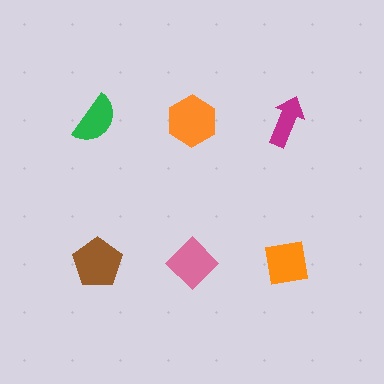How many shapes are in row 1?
3 shapes.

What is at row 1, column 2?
An orange hexagon.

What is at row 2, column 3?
An orange square.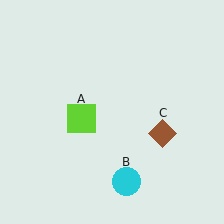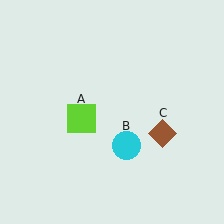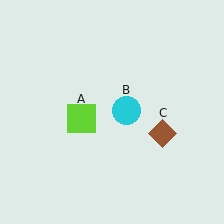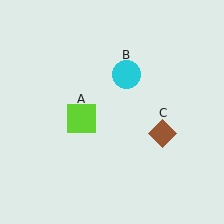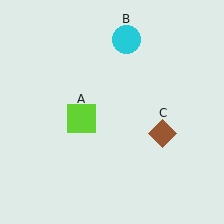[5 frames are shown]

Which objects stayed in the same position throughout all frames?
Lime square (object A) and brown diamond (object C) remained stationary.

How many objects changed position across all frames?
1 object changed position: cyan circle (object B).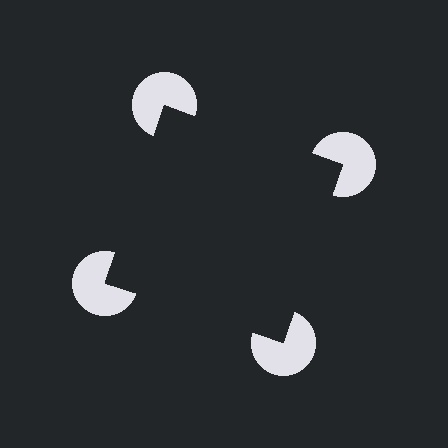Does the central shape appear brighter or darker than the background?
It typically appears slightly darker than the background, even though no actual brightness change is drawn.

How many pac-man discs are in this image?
There are 4 — one at each vertex of the illusory square.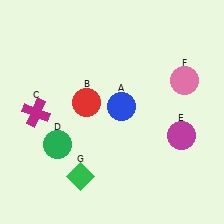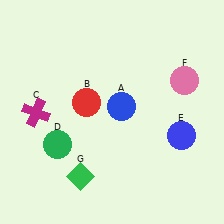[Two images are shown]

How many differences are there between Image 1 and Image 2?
There is 1 difference between the two images.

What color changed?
The circle (E) changed from magenta in Image 1 to blue in Image 2.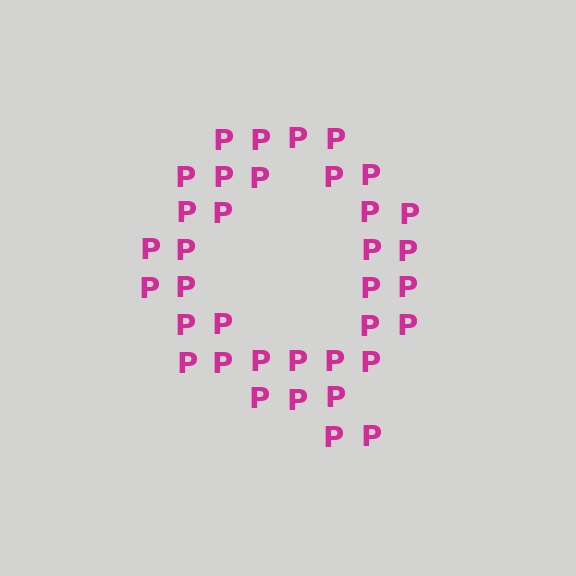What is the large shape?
The large shape is the letter Q.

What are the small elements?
The small elements are letter P's.